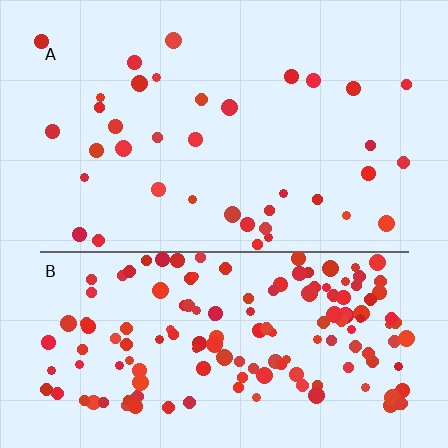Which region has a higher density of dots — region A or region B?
B (the bottom).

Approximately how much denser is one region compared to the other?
Approximately 4.2× — region B over region A.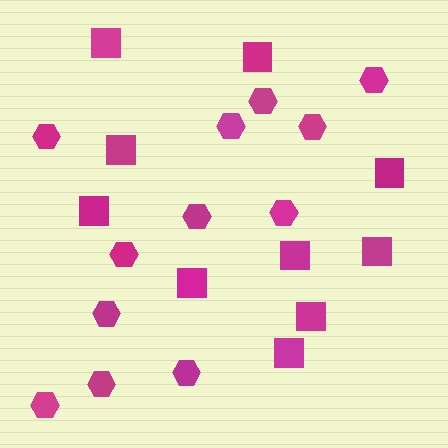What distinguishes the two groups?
There are 2 groups: one group of squares (10) and one group of hexagons (12).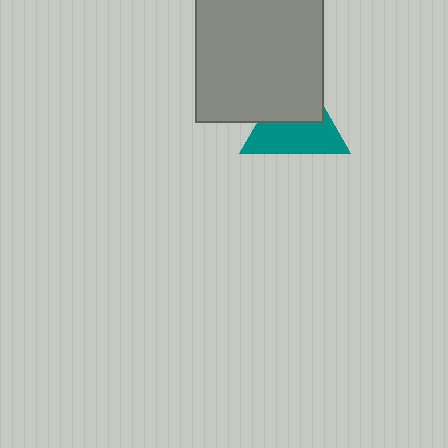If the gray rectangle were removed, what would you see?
You would see the complete teal triangle.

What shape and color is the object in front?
The object in front is a gray rectangle.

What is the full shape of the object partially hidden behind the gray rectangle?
The partially hidden object is a teal triangle.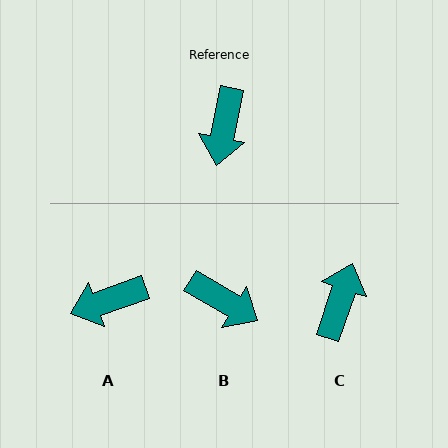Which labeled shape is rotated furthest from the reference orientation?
C, about 173 degrees away.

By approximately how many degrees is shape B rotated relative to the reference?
Approximately 70 degrees counter-clockwise.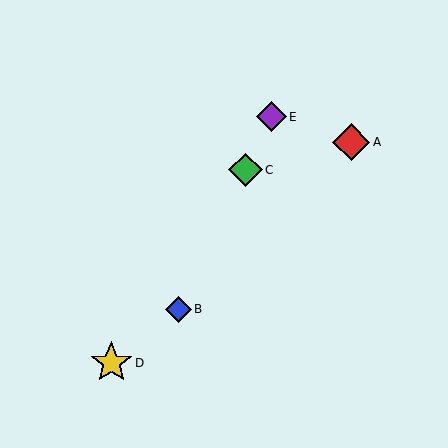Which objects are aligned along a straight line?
Objects B, C, E are aligned along a straight line.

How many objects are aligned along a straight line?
3 objects (B, C, E) are aligned along a straight line.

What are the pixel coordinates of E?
Object E is at (271, 117).